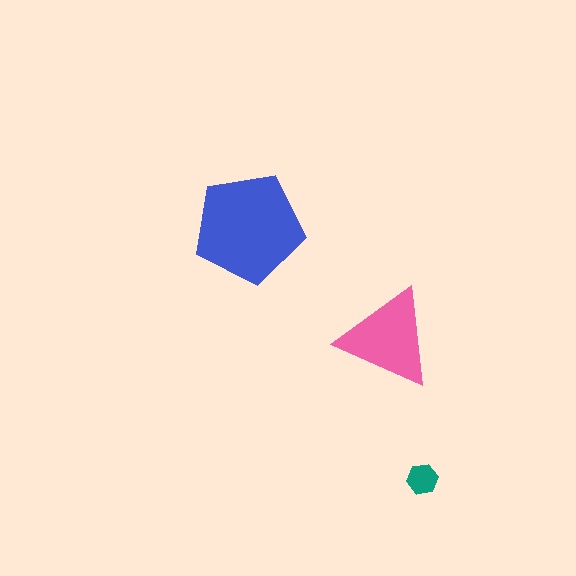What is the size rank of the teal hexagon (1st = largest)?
3rd.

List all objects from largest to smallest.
The blue pentagon, the pink triangle, the teal hexagon.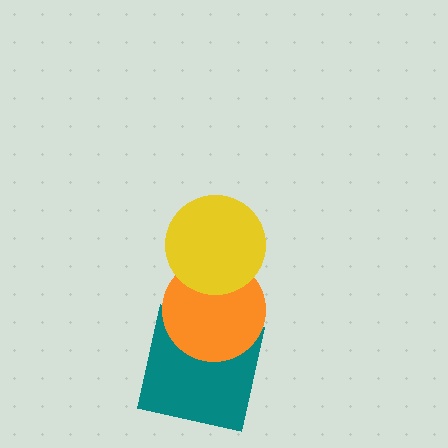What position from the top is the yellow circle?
The yellow circle is 1st from the top.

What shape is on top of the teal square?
The orange circle is on top of the teal square.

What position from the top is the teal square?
The teal square is 3rd from the top.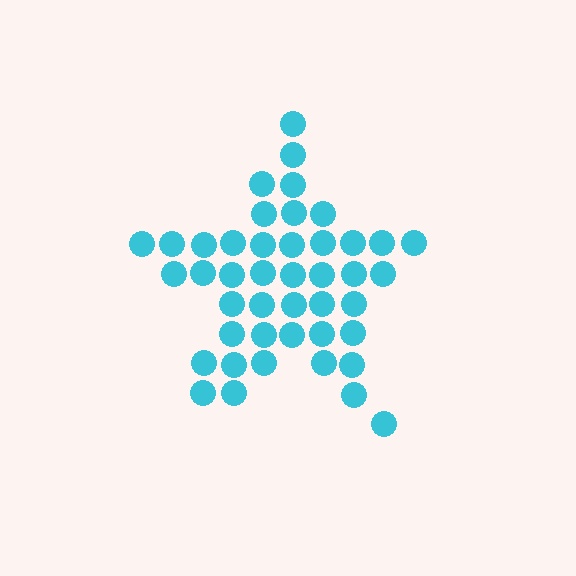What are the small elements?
The small elements are circles.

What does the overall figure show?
The overall figure shows a star.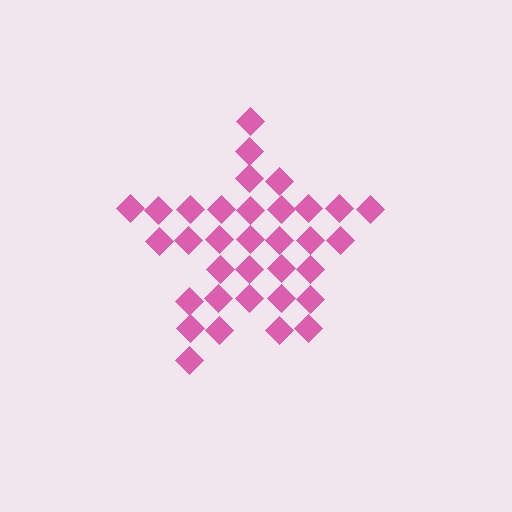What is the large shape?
The large shape is a star.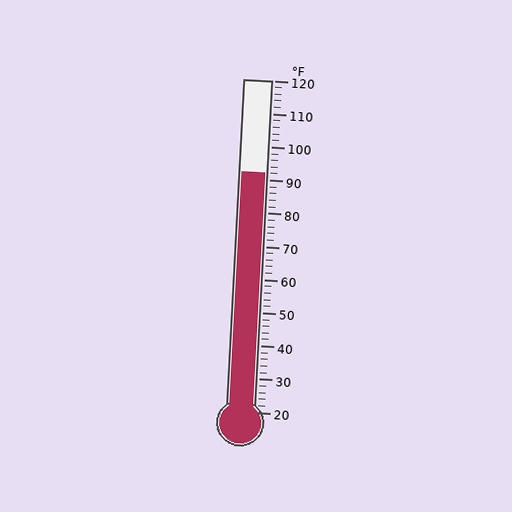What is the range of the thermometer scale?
The thermometer scale ranges from 20°F to 120°F.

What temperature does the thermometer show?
The thermometer shows approximately 92°F.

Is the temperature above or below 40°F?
The temperature is above 40°F.